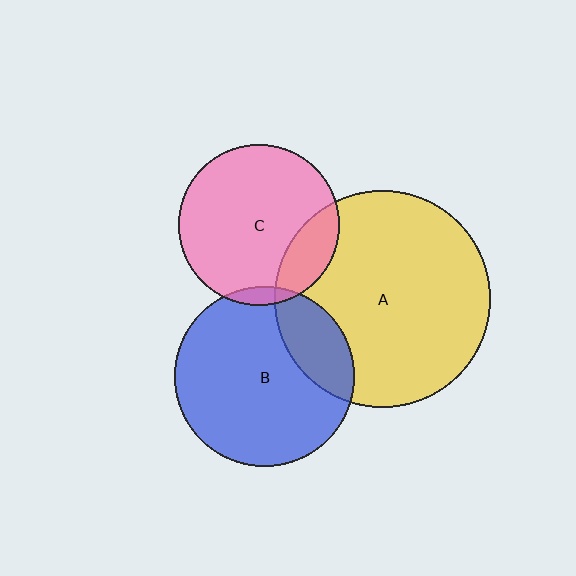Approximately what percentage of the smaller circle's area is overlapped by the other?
Approximately 20%.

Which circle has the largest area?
Circle A (yellow).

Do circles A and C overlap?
Yes.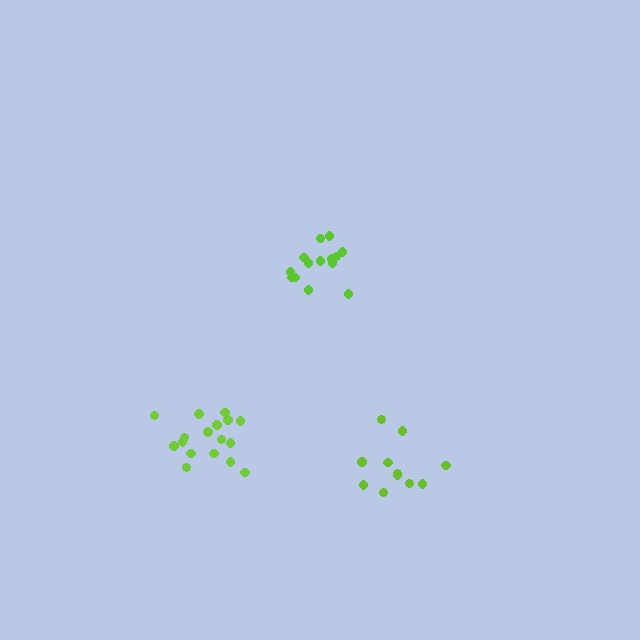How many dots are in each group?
Group 1: 11 dots, Group 2: 14 dots, Group 3: 17 dots (42 total).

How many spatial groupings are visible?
There are 3 spatial groupings.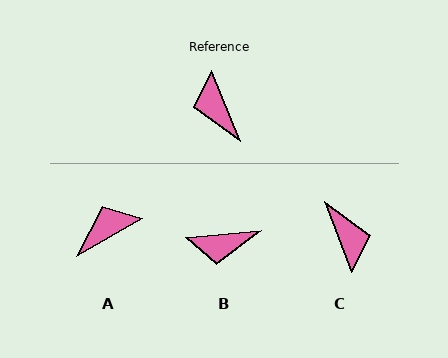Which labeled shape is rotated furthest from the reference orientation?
C, about 179 degrees away.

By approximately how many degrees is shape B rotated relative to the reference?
Approximately 73 degrees counter-clockwise.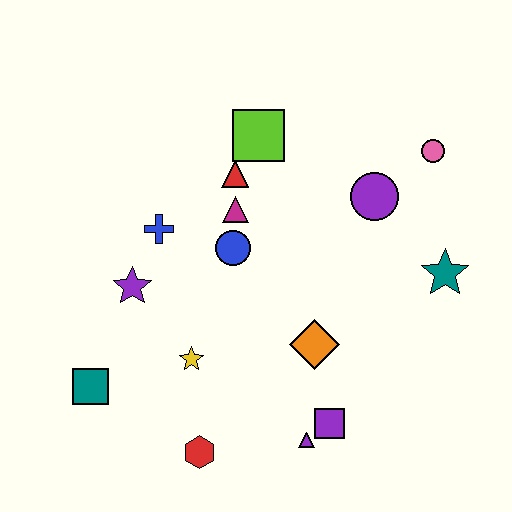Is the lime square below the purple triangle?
No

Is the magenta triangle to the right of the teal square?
Yes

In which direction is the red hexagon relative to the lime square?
The red hexagon is below the lime square.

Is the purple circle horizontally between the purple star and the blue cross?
No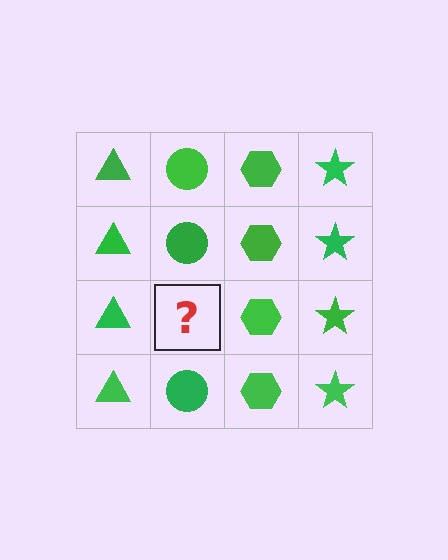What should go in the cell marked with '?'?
The missing cell should contain a green circle.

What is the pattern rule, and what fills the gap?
The rule is that each column has a consistent shape. The gap should be filled with a green circle.